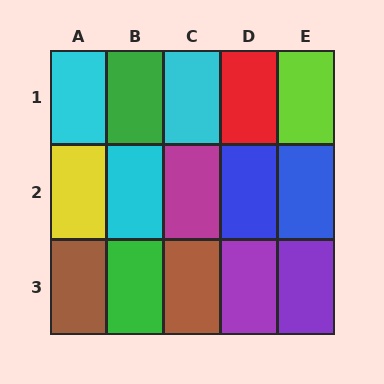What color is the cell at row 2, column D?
Blue.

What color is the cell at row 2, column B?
Cyan.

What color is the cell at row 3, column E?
Purple.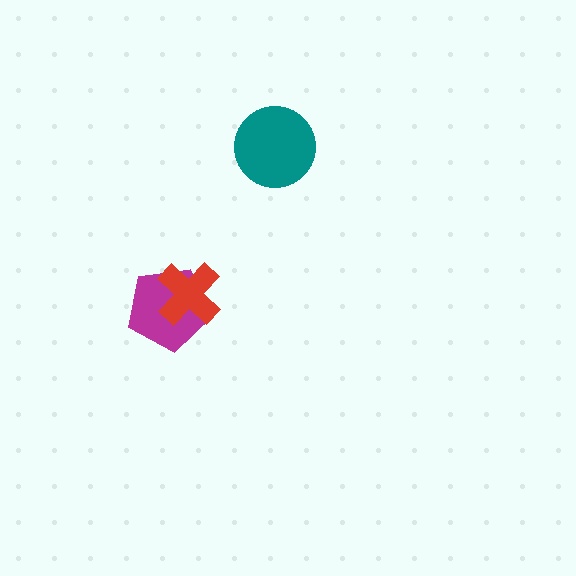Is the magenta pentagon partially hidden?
Yes, it is partially covered by another shape.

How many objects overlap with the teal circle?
0 objects overlap with the teal circle.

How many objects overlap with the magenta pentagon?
1 object overlaps with the magenta pentagon.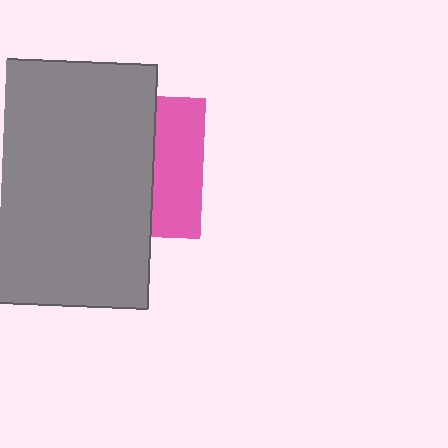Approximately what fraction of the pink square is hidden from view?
Roughly 64% of the pink square is hidden behind the gray rectangle.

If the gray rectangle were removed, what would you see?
You would see the complete pink square.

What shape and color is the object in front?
The object in front is a gray rectangle.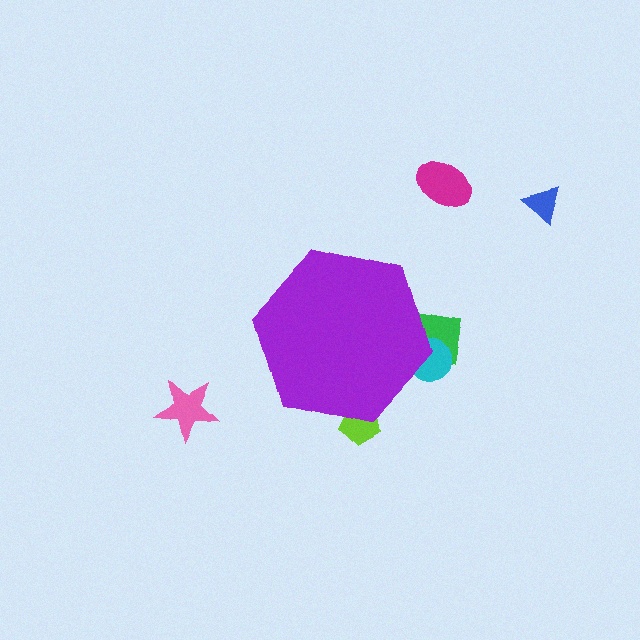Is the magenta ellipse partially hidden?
No, the magenta ellipse is fully visible.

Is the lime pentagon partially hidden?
Yes, the lime pentagon is partially hidden behind the purple hexagon.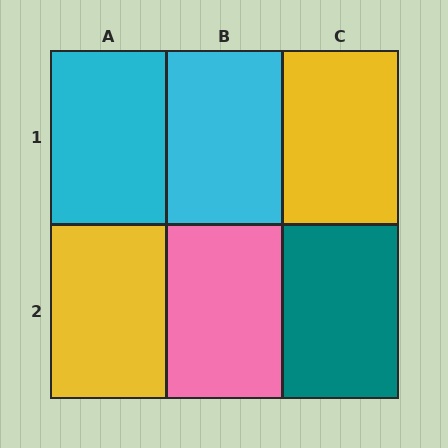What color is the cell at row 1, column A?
Cyan.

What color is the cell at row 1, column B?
Cyan.